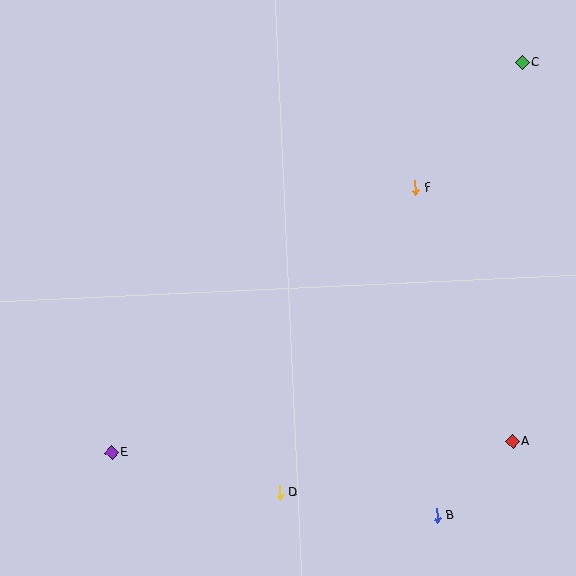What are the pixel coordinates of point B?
Point B is at (437, 515).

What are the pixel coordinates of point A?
Point A is at (512, 441).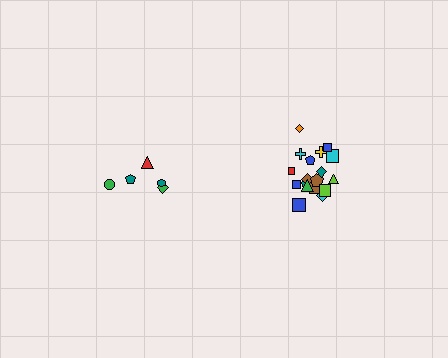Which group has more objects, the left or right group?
The right group.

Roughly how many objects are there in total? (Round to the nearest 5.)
Roughly 25 objects in total.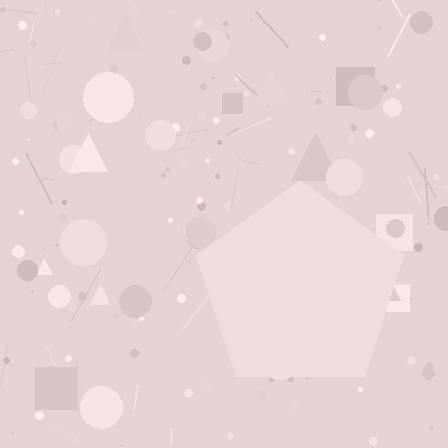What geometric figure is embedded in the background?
A pentagon is embedded in the background.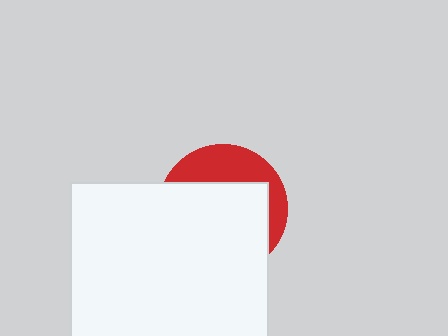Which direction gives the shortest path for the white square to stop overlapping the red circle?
Moving down gives the shortest separation.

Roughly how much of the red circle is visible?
A small part of it is visible (roughly 32%).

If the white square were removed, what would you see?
You would see the complete red circle.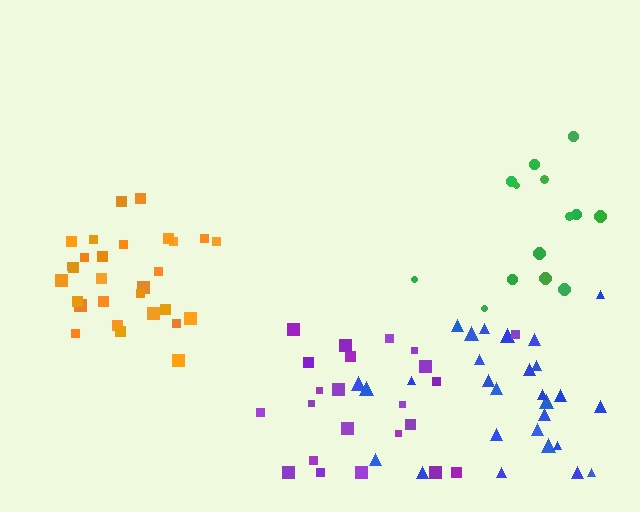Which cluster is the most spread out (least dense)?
Green.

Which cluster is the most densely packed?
Orange.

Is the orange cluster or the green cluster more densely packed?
Orange.